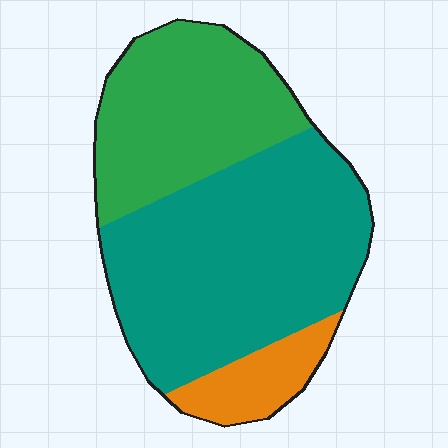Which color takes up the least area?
Orange, at roughly 10%.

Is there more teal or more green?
Teal.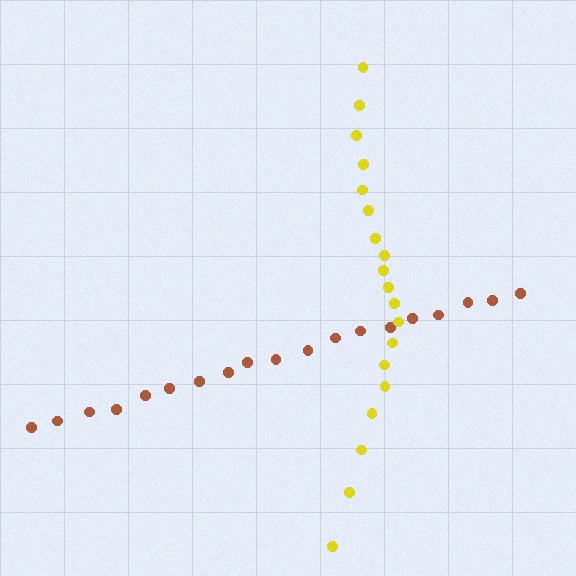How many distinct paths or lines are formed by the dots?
There are 2 distinct paths.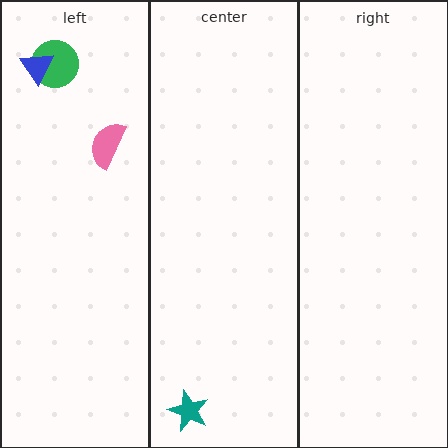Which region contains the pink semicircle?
The left region.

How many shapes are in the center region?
1.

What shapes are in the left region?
The green circle, the pink semicircle, the blue triangle.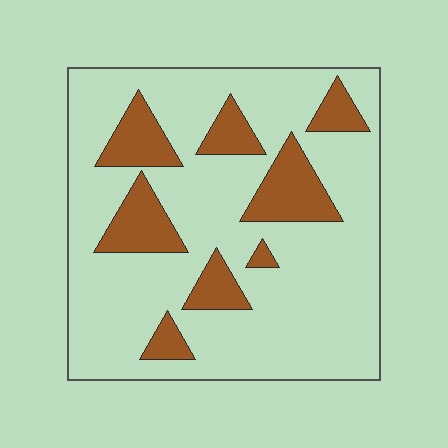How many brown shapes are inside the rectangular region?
8.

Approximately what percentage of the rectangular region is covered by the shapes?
Approximately 20%.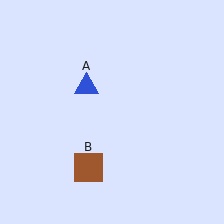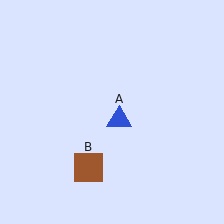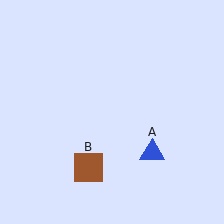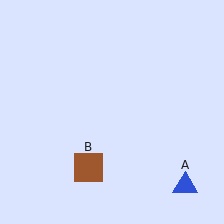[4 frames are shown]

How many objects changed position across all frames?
1 object changed position: blue triangle (object A).